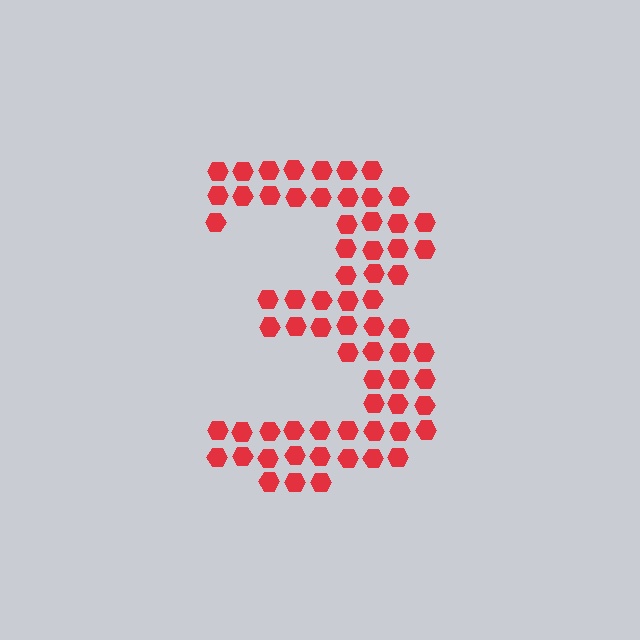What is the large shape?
The large shape is the digit 3.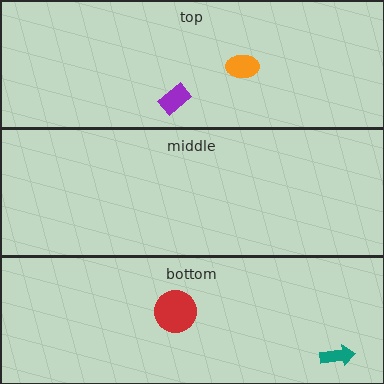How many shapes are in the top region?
2.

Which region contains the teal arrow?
The bottom region.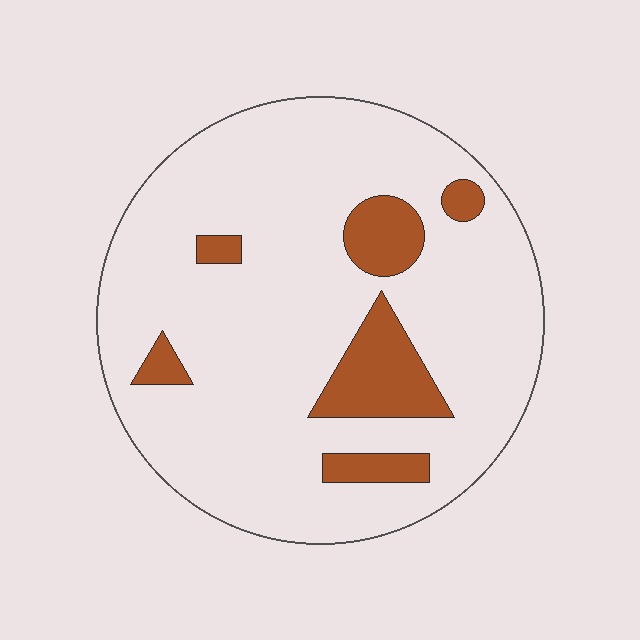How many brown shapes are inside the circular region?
6.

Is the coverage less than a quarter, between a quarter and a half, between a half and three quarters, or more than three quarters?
Less than a quarter.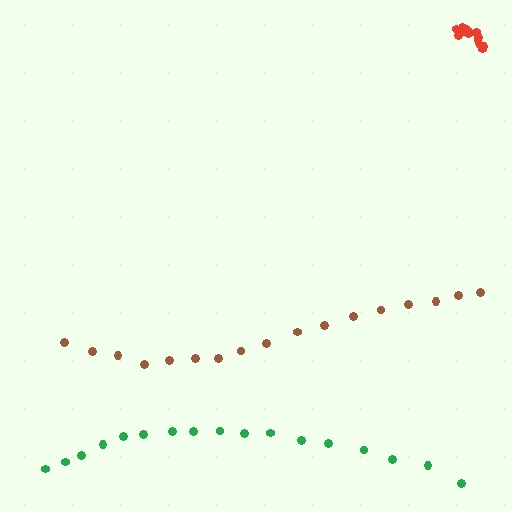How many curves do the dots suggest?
There are 3 distinct paths.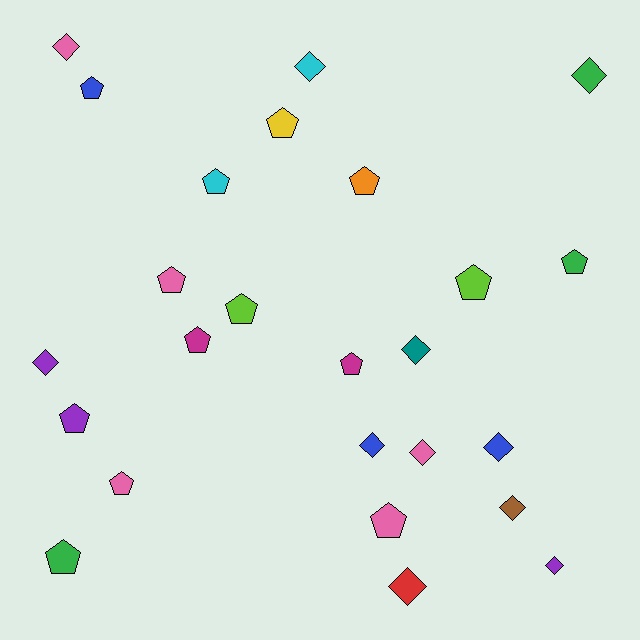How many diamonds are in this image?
There are 11 diamonds.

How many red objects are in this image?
There is 1 red object.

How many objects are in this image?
There are 25 objects.